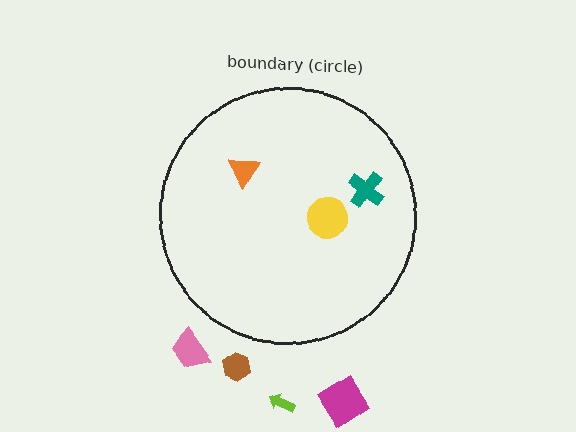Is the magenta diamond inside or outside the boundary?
Outside.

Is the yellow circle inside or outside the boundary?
Inside.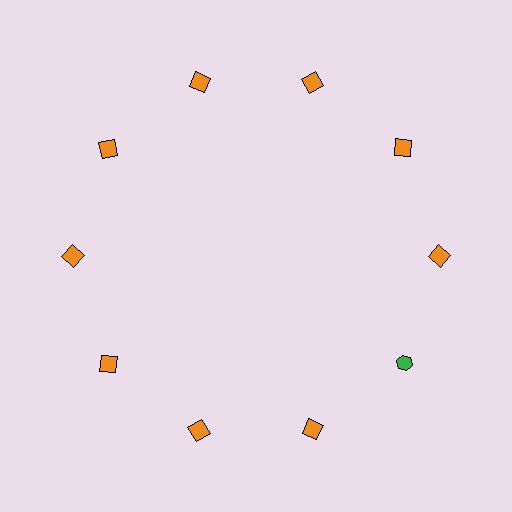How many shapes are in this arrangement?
There are 10 shapes arranged in a ring pattern.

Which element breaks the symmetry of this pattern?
The green hexagon at roughly the 4 o'clock position breaks the symmetry. All other shapes are orange squares.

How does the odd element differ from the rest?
It differs in both color (green instead of orange) and shape (hexagon instead of square).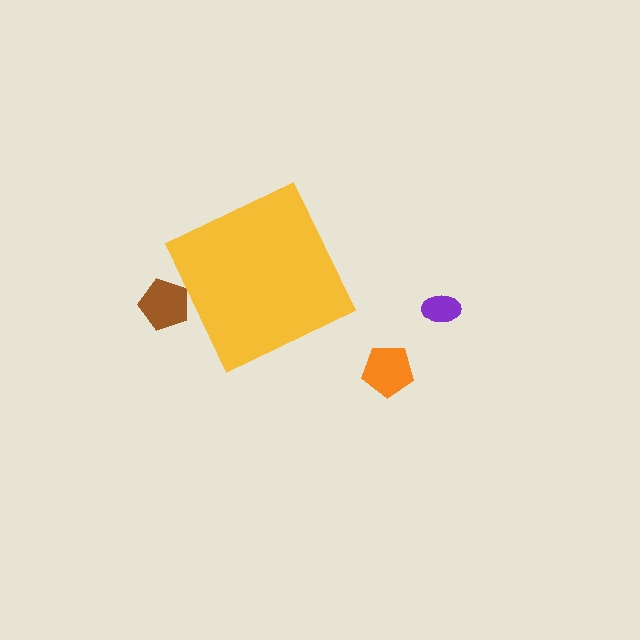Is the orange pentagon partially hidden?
No, the orange pentagon is fully visible.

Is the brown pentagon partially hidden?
Yes, the brown pentagon is partially hidden behind the yellow diamond.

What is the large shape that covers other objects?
A yellow diamond.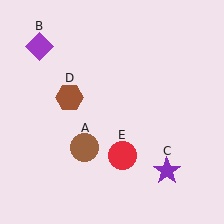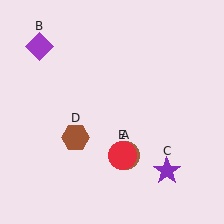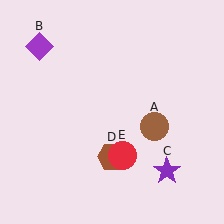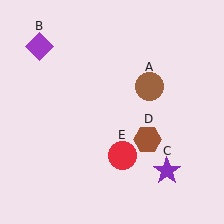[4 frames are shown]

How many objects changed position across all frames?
2 objects changed position: brown circle (object A), brown hexagon (object D).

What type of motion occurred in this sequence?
The brown circle (object A), brown hexagon (object D) rotated counterclockwise around the center of the scene.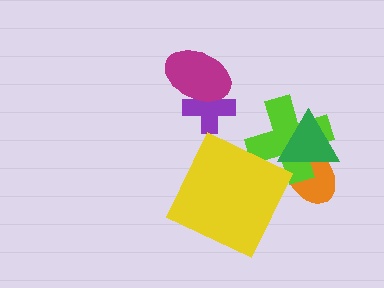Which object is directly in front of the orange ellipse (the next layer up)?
The lime cross is directly in front of the orange ellipse.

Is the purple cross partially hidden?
Yes, it is partially covered by another shape.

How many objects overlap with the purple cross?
1 object overlaps with the purple cross.